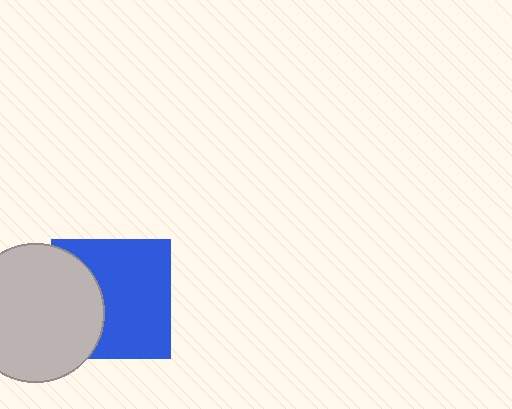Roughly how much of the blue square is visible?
Most of it is visible (roughly 66%).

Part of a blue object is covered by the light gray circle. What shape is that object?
It is a square.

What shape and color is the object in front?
The object in front is a light gray circle.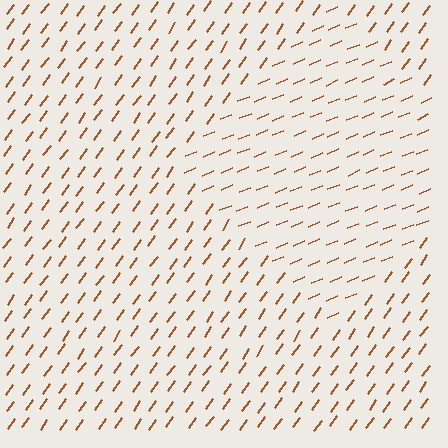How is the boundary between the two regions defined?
The boundary is defined purely by a change in line orientation (approximately 32 degrees difference). All lines are the same color and thickness.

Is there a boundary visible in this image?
Yes, there is a texture boundary formed by a change in line orientation.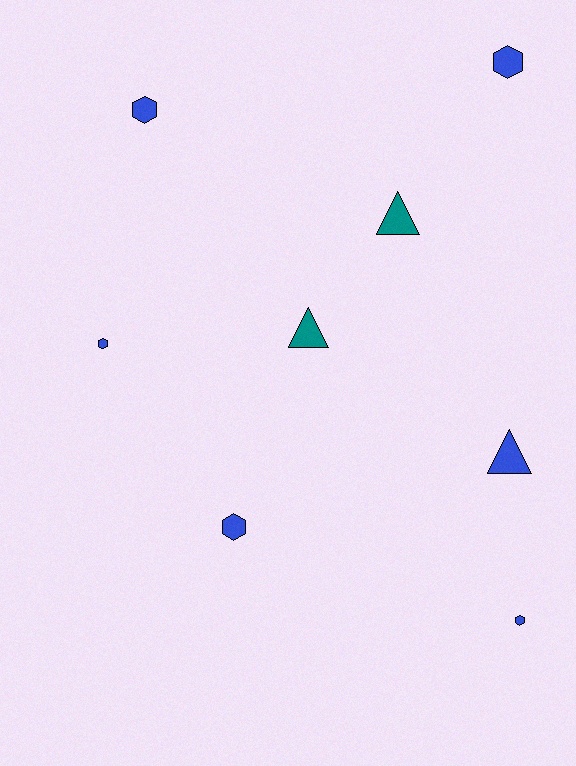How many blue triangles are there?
There is 1 blue triangle.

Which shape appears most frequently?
Hexagon, with 5 objects.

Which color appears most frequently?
Blue, with 6 objects.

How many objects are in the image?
There are 8 objects.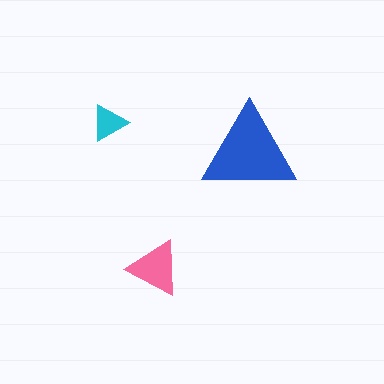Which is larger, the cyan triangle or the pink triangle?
The pink one.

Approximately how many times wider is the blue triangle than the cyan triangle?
About 2.5 times wider.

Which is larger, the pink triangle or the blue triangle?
The blue one.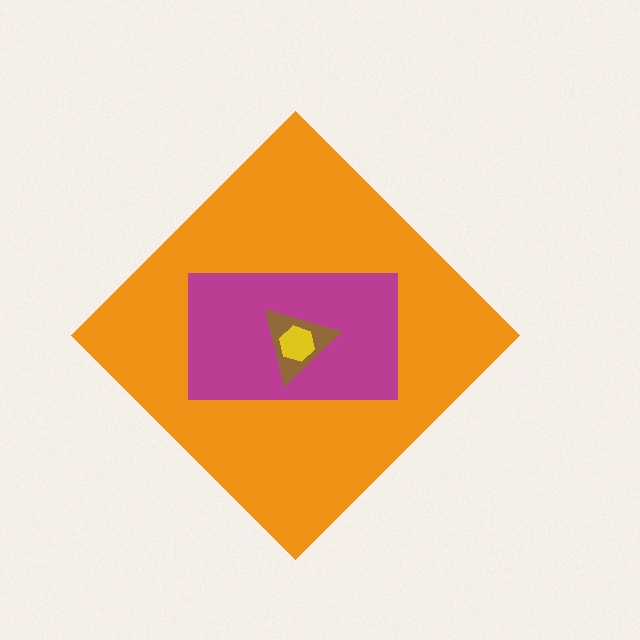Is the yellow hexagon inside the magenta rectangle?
Yes.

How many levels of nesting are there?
4.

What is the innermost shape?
The yellow hexagon.